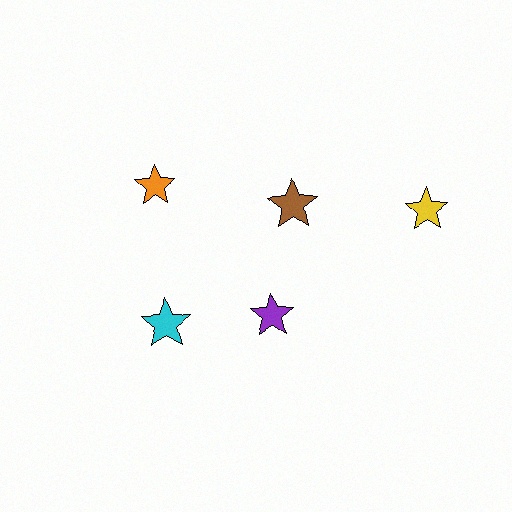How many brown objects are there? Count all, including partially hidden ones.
There is 1 brown object.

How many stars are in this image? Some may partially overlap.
There are 5 stars.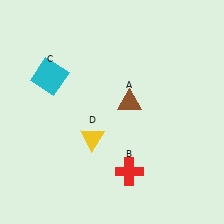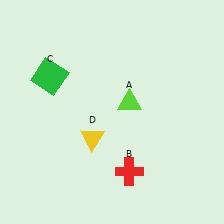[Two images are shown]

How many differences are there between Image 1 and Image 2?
There are 2 differences between the two images.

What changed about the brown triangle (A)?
In Image 1, A is brown. In Image 2, it changed to lime.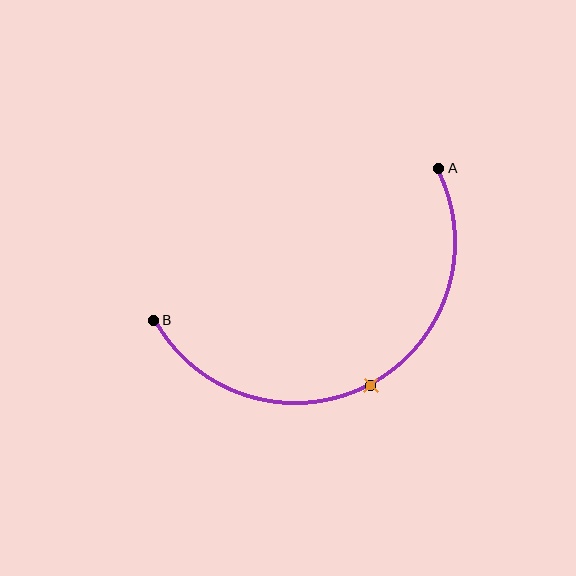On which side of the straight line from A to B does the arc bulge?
The arc bulges below the straight line connecting A and B.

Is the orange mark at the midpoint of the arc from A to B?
Yes. The orange mark lies on the arc at equal arc-length from both A and B — it is the arc midpoint.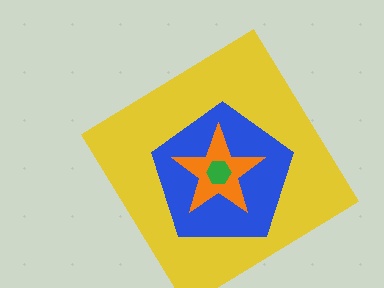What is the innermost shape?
The green hexagon.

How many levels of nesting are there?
4.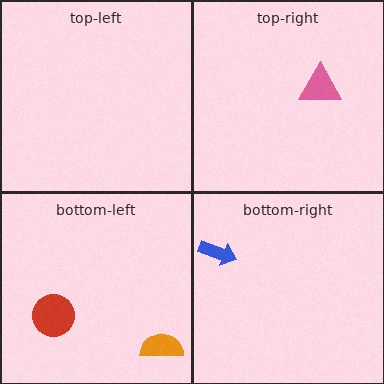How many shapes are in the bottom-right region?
1.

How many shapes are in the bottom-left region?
2.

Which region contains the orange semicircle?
The bottom-left region.